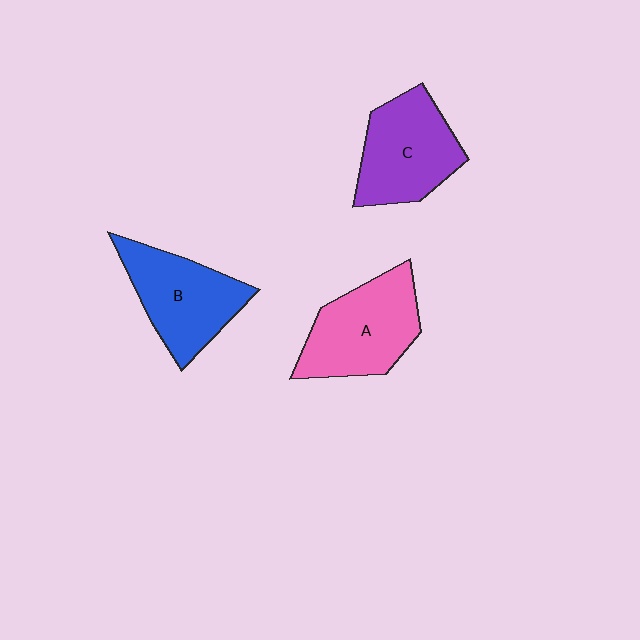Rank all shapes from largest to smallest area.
From largest to smallest: A (pink), C (purple), B (blue).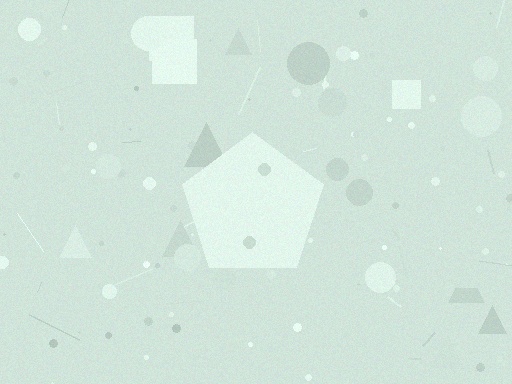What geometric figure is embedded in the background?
A pentagon is embedded in the background.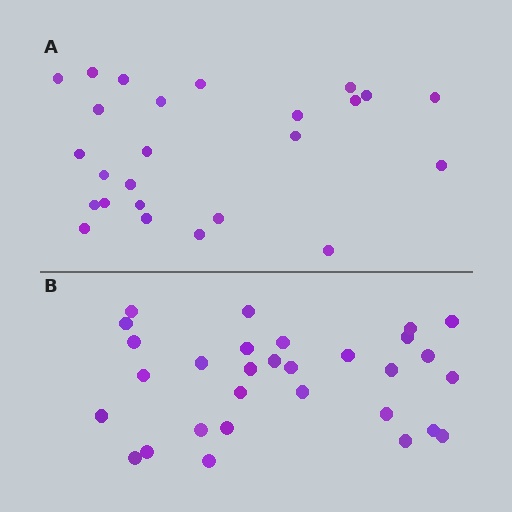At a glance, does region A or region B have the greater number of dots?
Region B (the bottom region) has more dots.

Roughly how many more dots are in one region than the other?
Region B has about 5 more dots than region A.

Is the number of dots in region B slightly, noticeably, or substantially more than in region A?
Region B has only slightly more — the two regions are fairly close. The ratio is roughly 1.2 to 1.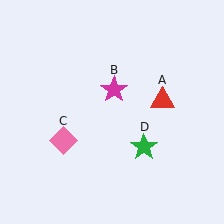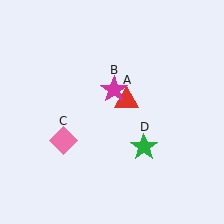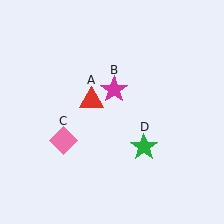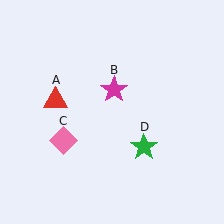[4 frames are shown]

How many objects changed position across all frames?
1 object changed position: red triangle (object A).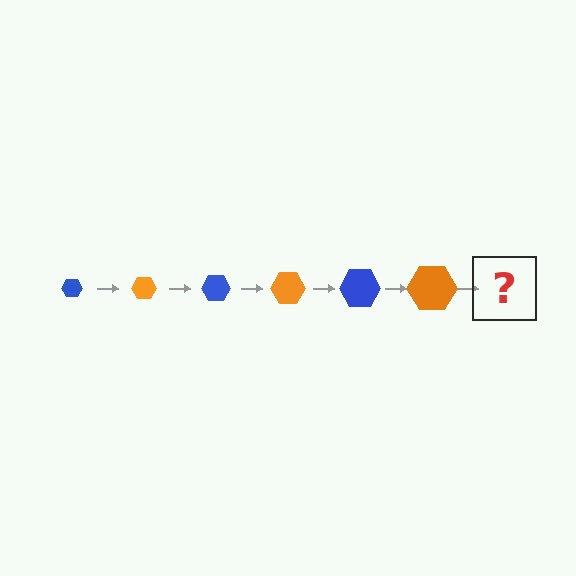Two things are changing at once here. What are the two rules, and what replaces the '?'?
The two rules are that the hexagon grows larger each step and the color cycles through blue and orange. The '?' should be a blue hexagon, larger than the previous one.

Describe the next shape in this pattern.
It should be a blue hexagon, larger than the previous one.